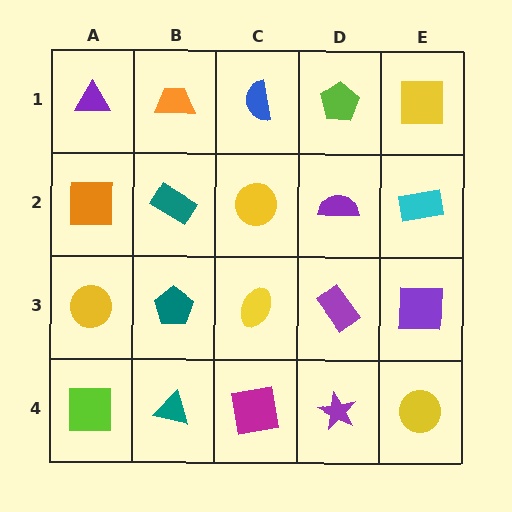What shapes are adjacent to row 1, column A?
An orange square (row 2, column A), an orange trapezoid (row 1, column B).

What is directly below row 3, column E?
A yellow circle.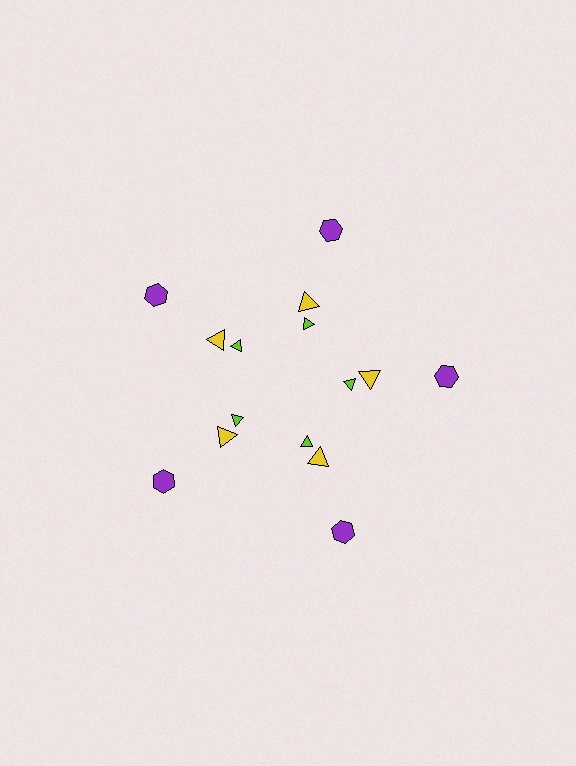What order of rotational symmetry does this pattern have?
This pattern has 5-fold rotational symmetry.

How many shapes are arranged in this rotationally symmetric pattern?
There are 15 shapes, arranged in 5 groups of 3.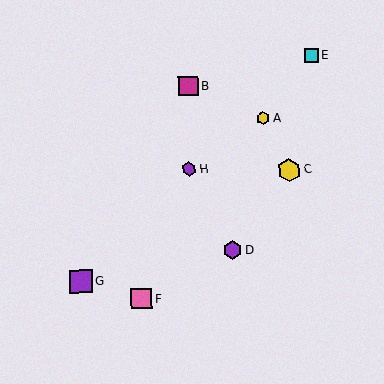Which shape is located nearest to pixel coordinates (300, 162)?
The yellow hexagon (labeled C) at (289, 170) is nearest to that location.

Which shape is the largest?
The yellow hexagon (labeled C) is the largest.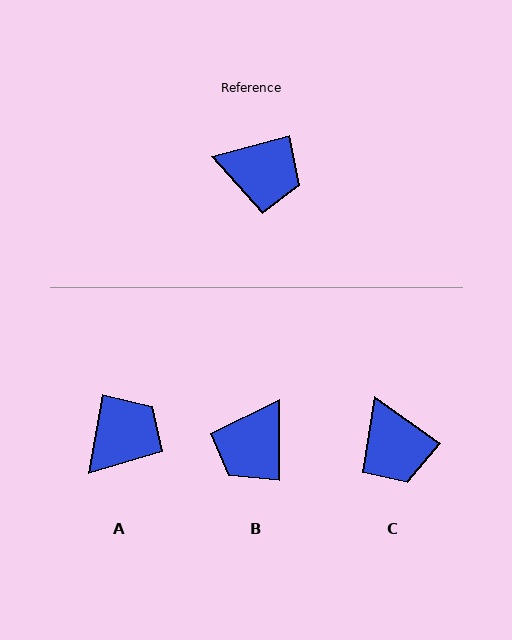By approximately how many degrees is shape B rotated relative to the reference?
Approximately 105 degrees clockwise.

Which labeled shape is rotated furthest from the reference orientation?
B, about 105 degrees away.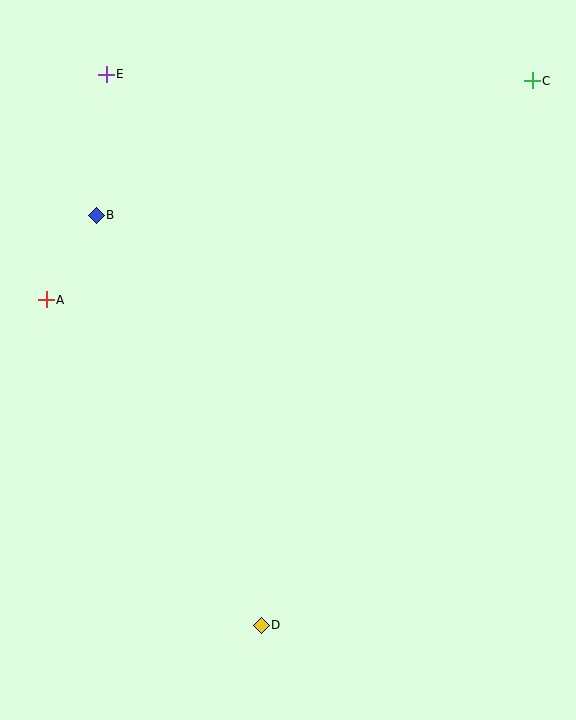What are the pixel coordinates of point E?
Point E is at (106, 74).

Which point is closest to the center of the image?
Point B at (96, 215) is closest to the center.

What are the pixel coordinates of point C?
Point C is at (532, 81).